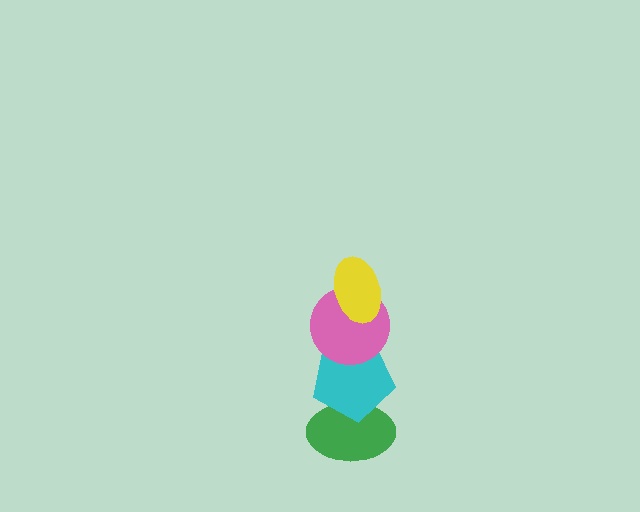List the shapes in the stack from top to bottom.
From top to bottom: the yellow ellipse, the pink circle, the cyan pentagon, the green ellipse.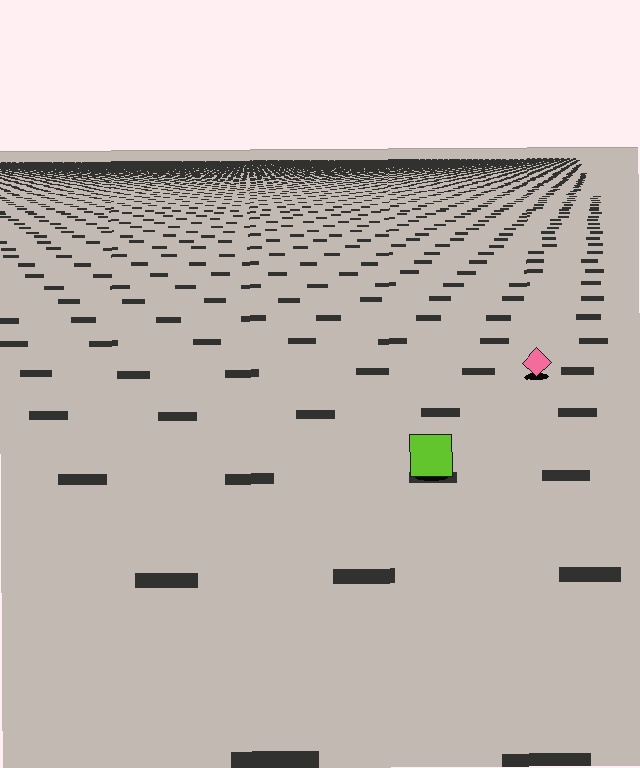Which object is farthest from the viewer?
The pink diamond is farthest from the viewer. It appears smaller and the ground texture around it is denser.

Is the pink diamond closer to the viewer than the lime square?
No. The lime square is closer — you can tell from the texture gradient: the ground texture is coarser near it.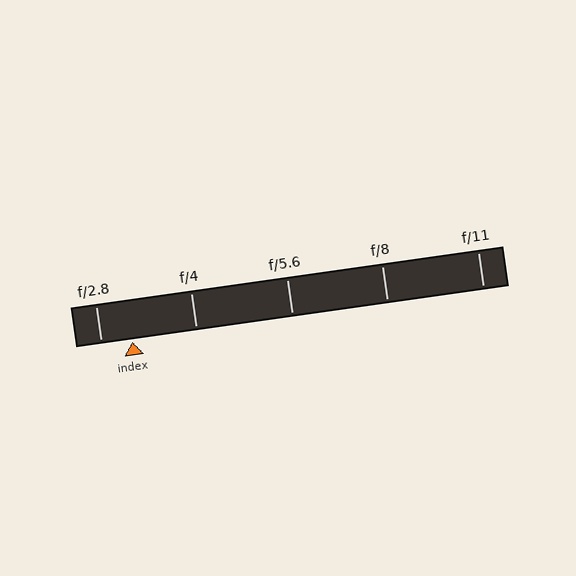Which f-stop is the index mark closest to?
The index mark is closest to f/2.8.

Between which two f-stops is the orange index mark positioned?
The index mark is between f/2.8 and f/4.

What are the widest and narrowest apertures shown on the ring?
The widest aperture shown is f/2.8 and the narrowest is f/11.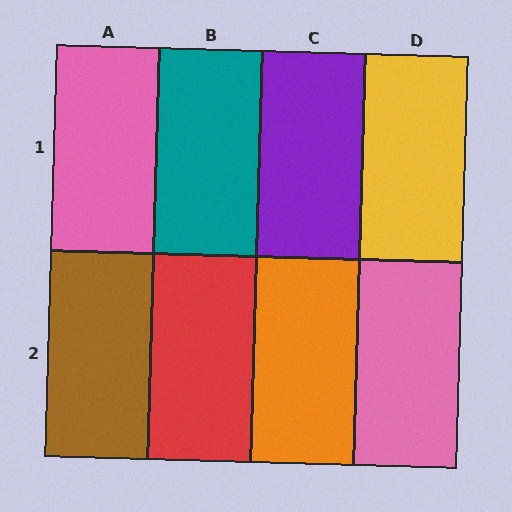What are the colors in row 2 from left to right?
Brown, red, orange, pink.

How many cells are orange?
1 cell is orange.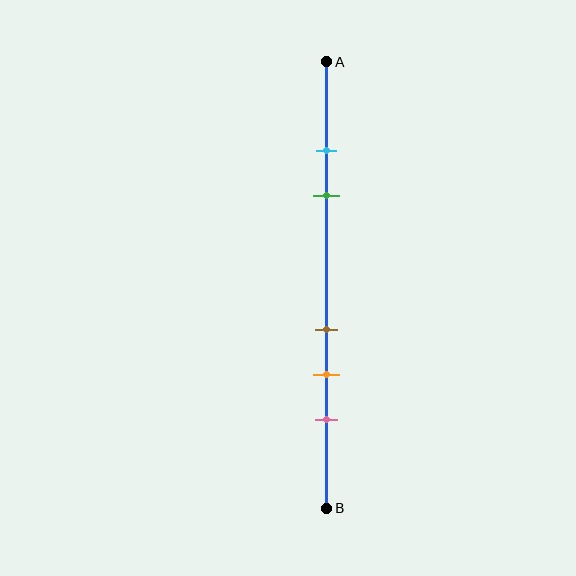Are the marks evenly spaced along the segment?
No, the marks are not evenly spaced.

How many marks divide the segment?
There are 5 marks dividing the segment.